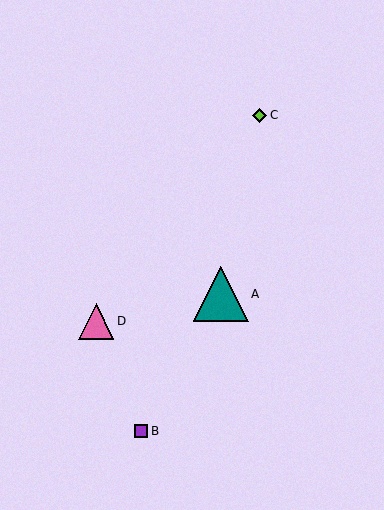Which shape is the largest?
The teal triangle (labeled A) is the largest.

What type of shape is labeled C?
Shape C is a lime diamond.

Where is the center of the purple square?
The center of the purple square is at (141, 431).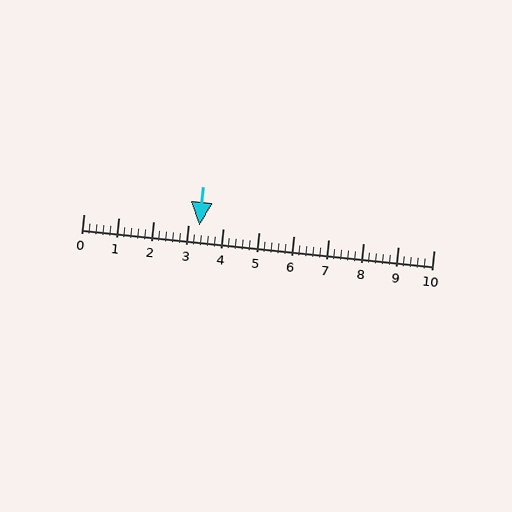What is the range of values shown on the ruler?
The ruler shows values from 0 to 10.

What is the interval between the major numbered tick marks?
The major tick marks are spaced 1 units apart.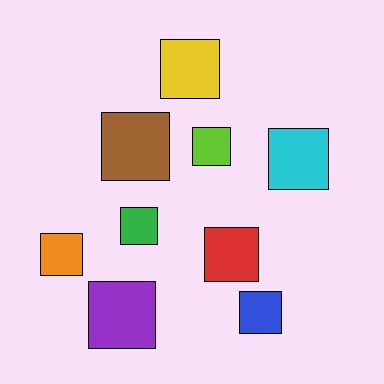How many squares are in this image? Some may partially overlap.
There are 9 squares.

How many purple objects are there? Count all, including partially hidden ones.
There is 1 purple object.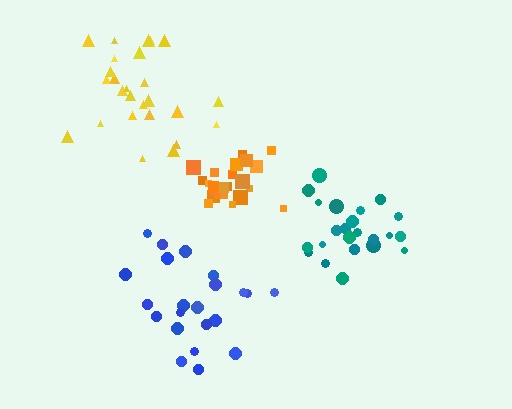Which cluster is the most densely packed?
Orange.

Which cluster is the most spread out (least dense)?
Blue.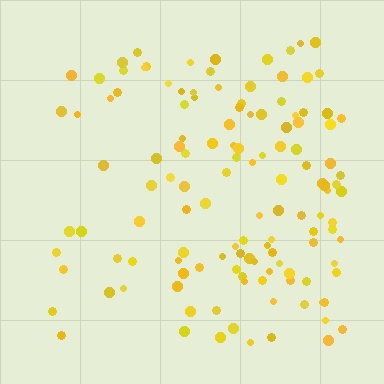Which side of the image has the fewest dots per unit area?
The left.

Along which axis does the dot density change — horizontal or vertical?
Horizontal.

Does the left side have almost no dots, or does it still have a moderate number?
Still a moderate number, just noticeably fewer than the right.